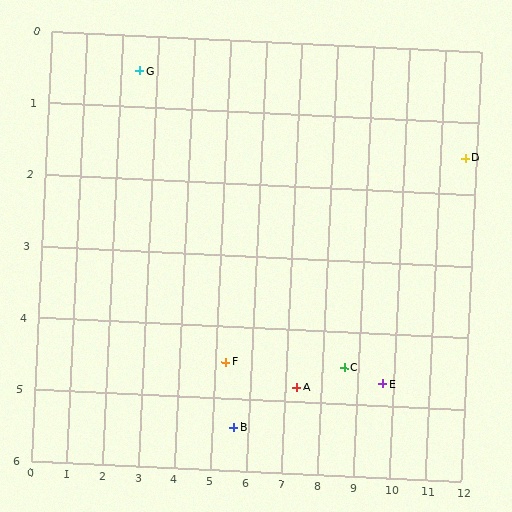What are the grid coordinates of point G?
Point G is at approximately (2.5, 0.5).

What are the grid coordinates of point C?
Point C is at approximately (8.6, 4.5).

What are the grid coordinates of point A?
Point A is at approximately (7.3, 4.8).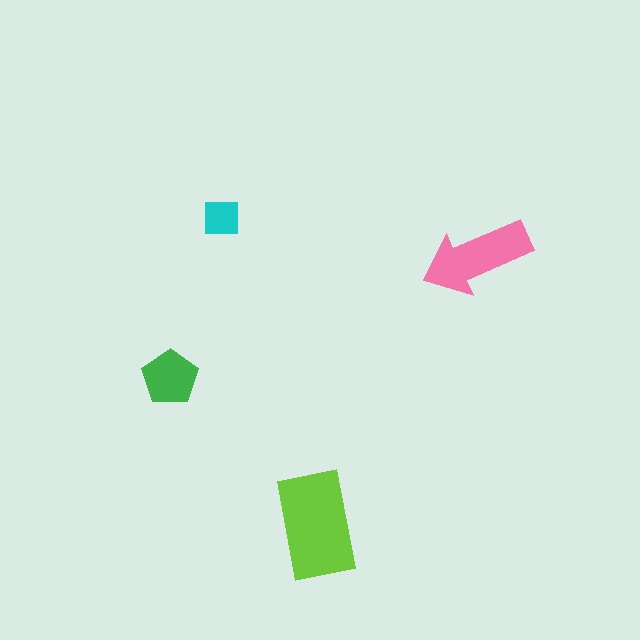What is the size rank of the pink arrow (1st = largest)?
2nd.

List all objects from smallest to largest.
The cyan square, the green pentagon, the pink arrow, the lime rectangle.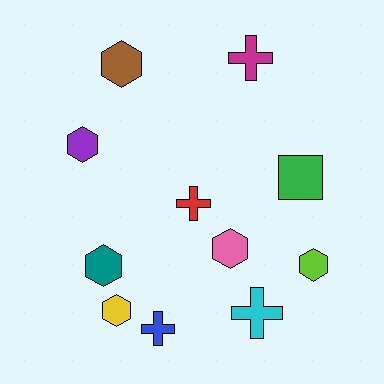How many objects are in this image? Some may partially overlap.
There are 11 objects.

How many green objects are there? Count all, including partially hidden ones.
There is 1 green object.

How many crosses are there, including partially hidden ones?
There are 4 crosses.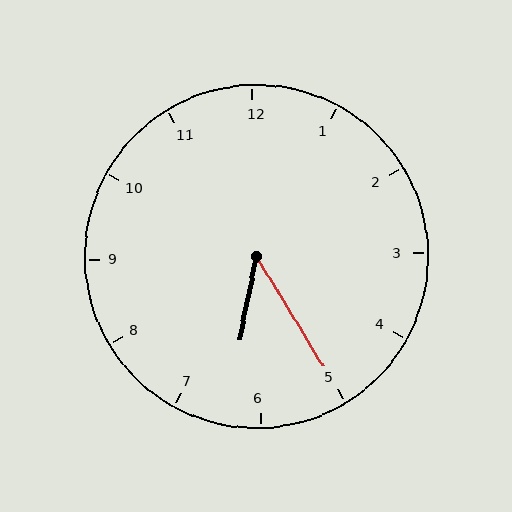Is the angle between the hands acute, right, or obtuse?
It is acute.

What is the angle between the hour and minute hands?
Approximately 42 degrees.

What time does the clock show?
6:25.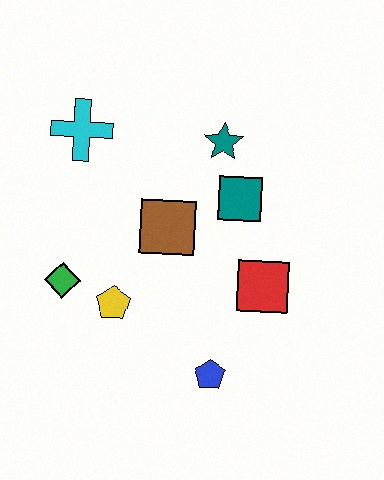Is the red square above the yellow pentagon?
Yes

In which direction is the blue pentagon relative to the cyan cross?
The blue pentagon is below the cyan cross.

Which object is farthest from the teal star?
The blue pentagon is farthest from the teal star.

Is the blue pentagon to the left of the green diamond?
No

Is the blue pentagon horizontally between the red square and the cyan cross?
Yes